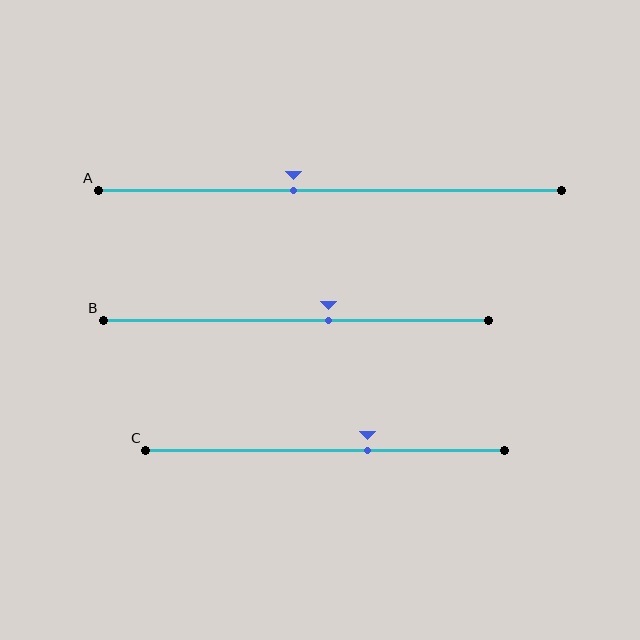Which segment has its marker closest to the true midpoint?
Segment A has its marker closest to the true midpoint.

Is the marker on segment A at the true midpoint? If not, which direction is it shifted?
No, the marker on segment A is shifted to the left by about 8% of the segment length.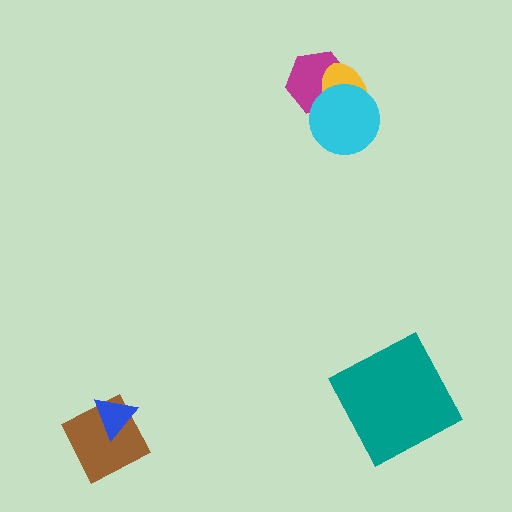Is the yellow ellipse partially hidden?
Yes, it is partially covered by another shape.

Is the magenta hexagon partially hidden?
Yes, it is partially covered by another shape.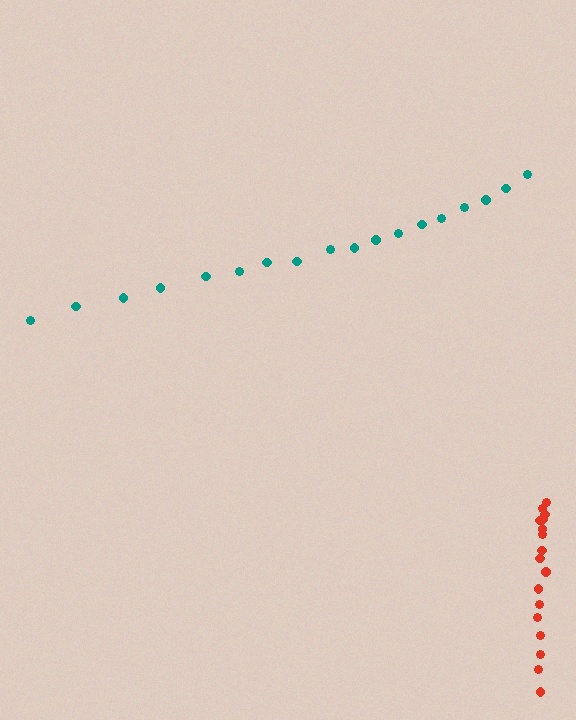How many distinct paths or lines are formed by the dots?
There are 2 distinct paths.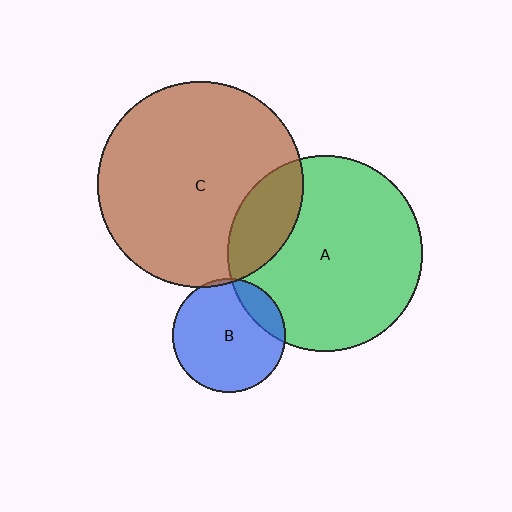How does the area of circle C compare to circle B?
Approximately 3.3 times.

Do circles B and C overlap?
Yes.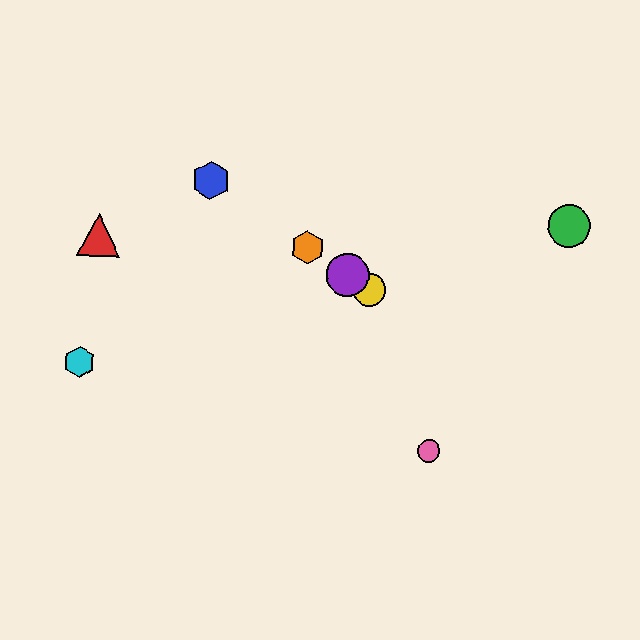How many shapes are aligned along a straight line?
4 shapes (the blue hexagon, the yellow circle, the purple circle, the orange hexagon) are aligned along a straight line.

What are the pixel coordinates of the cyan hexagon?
The cyan hexagon is at (80, 362).